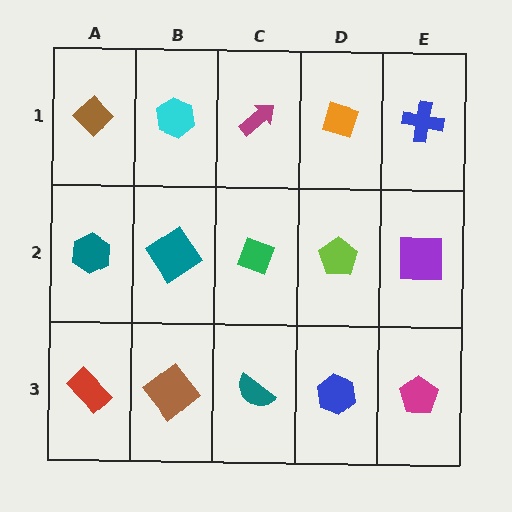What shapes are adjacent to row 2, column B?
A cyan hexagon (row 1, column B), a brown diamond (row 3, column B), a teal hexagon (row 2, column A), a green diamond (row 2, column C).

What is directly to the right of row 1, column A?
A cyan hexagon.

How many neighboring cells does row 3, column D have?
3.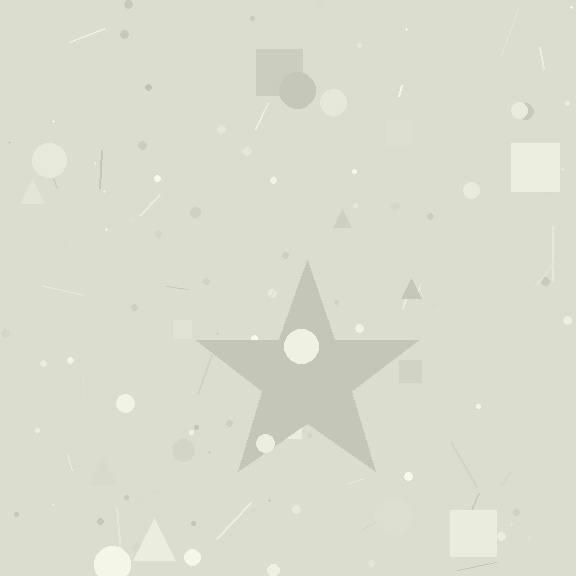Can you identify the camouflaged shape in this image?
The camouflaged shape is a star.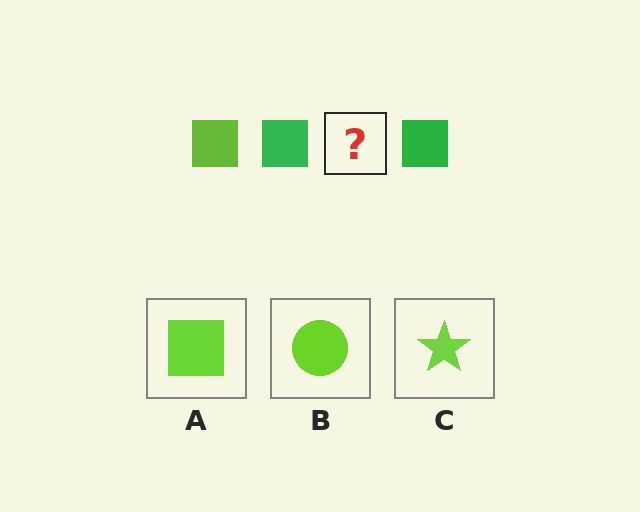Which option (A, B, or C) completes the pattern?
A.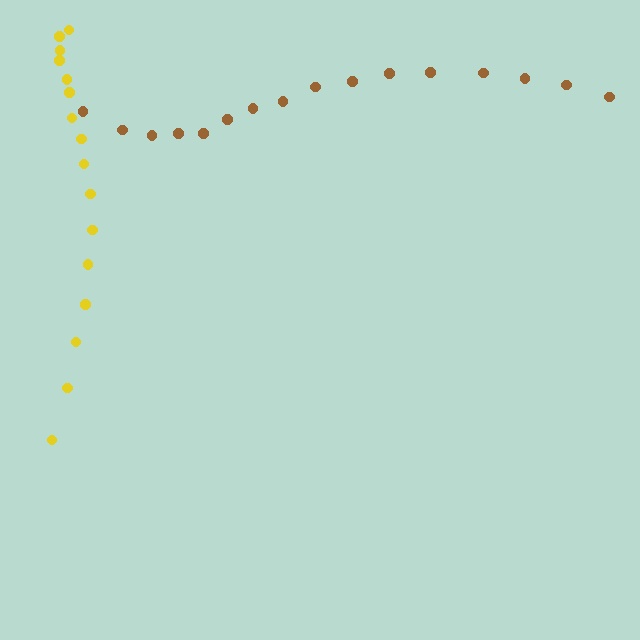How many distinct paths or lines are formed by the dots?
There are 2 distinct paths.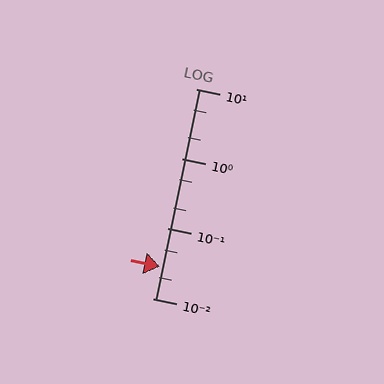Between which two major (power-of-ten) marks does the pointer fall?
The pointer is between 0.01 and 0.1.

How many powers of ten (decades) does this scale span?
The scale spans 3 decades, from 0.01 to 10.